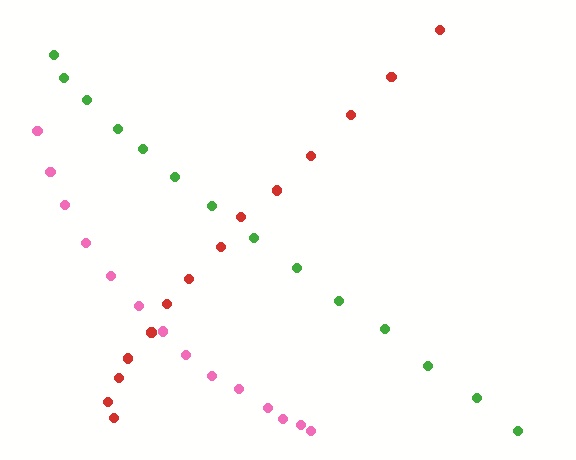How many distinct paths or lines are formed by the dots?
There are 3 distinct paths.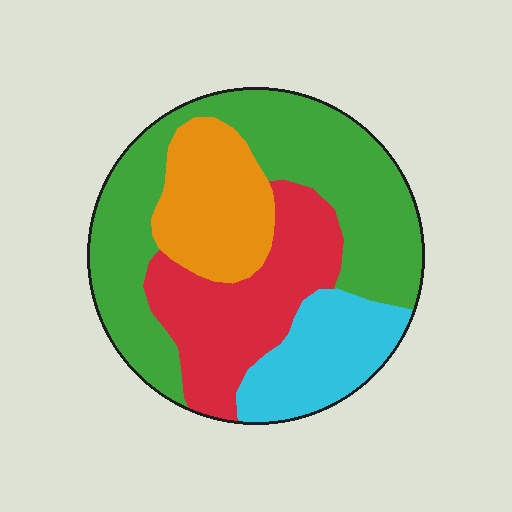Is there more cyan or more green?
Green.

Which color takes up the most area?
Green, at roughly 45%.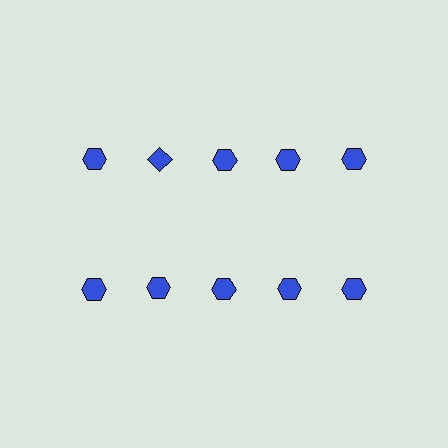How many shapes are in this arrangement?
There are 10 shapes arranged in a grid pattern.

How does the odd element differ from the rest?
It has a different shape: diamond instead of hexagon.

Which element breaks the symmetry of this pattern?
The blue diamond in the top row, second from left column breaks the symmetry. All other shapes are blue hexagons.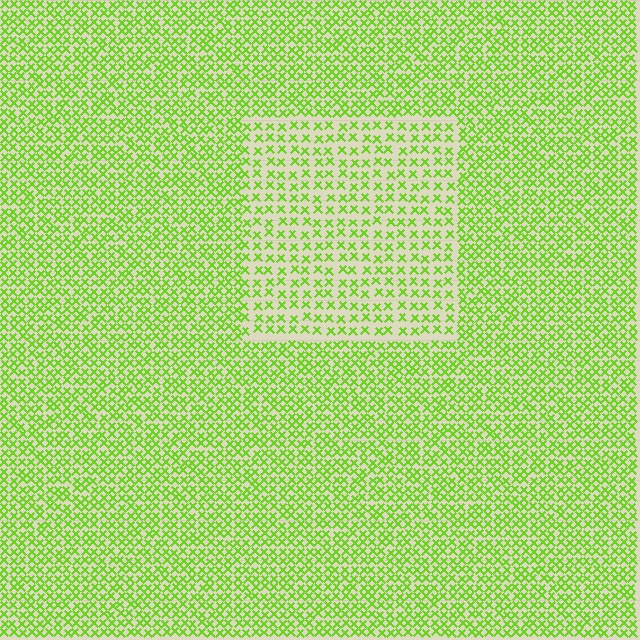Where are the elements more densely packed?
The elements are more densely packed outside the rectangle boundary.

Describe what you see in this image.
The image contains small lime elements arranged at two different densities. A rectangle-shaped region is visible where the elements are less densely packed than the surrounding area.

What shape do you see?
I see a rectangle.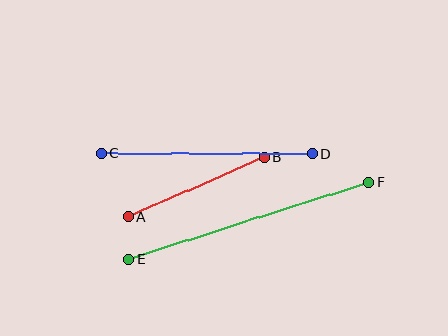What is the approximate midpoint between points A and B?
The midpoint is at approximately (197, 187) pixels.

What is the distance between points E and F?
The distance is approximately 252 pixels.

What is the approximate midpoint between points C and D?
The midpoint is at approximately (207, 154) pixels.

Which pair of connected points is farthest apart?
Points E and F are farthest apart.